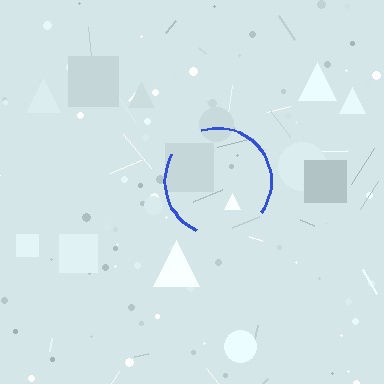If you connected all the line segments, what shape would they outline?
They would outline a circle.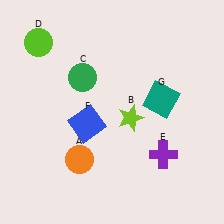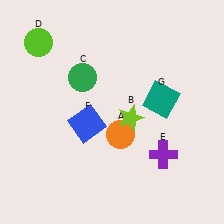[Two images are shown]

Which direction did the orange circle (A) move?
The orange circle (A) moved right.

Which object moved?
The orange circle (A) moved right.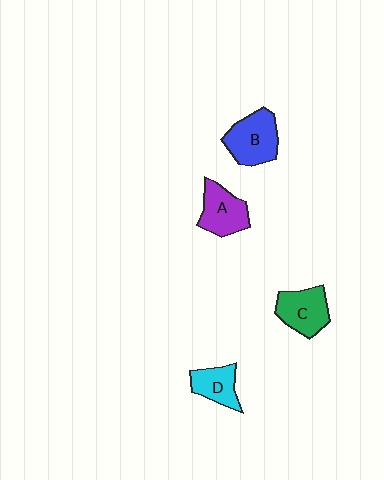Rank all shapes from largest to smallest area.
From largest to smallest: B (blue), C (green), A (purple), D (cyan).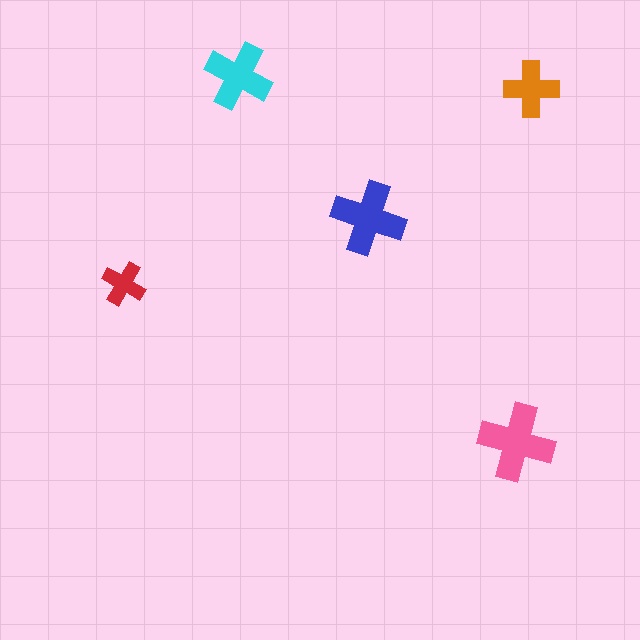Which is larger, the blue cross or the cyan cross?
The blue one.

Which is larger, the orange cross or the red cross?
The orange one.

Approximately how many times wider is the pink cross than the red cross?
About 1.5 times wider.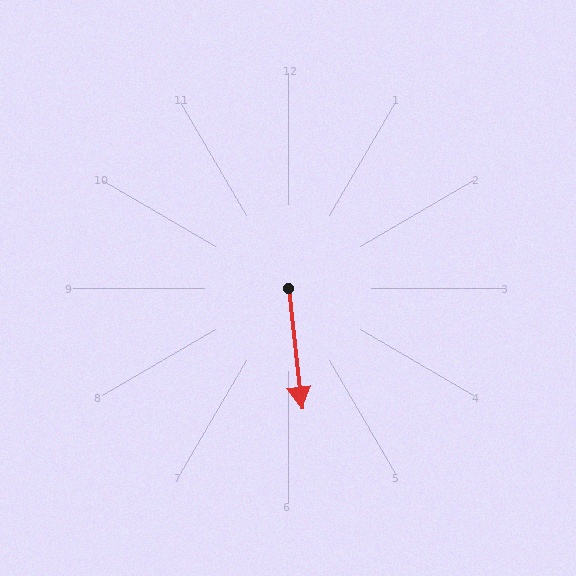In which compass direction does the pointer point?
South.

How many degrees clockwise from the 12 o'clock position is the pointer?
Approximately 174 degrees.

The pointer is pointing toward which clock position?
Roughly 6 o'clock.